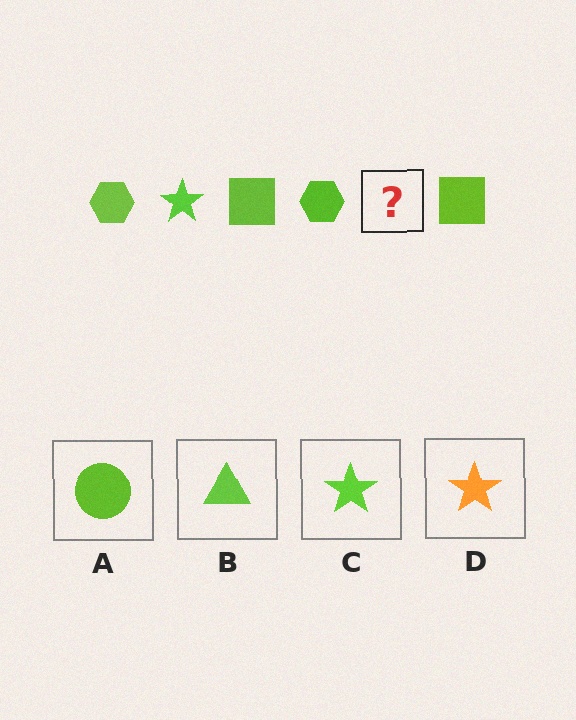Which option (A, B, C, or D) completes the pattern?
C.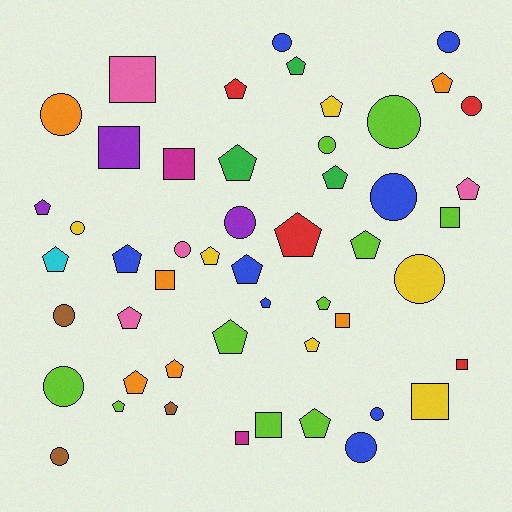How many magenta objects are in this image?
There are 2 magenta objects.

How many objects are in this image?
There are 50 objects.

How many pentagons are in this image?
There are 24 pentagons.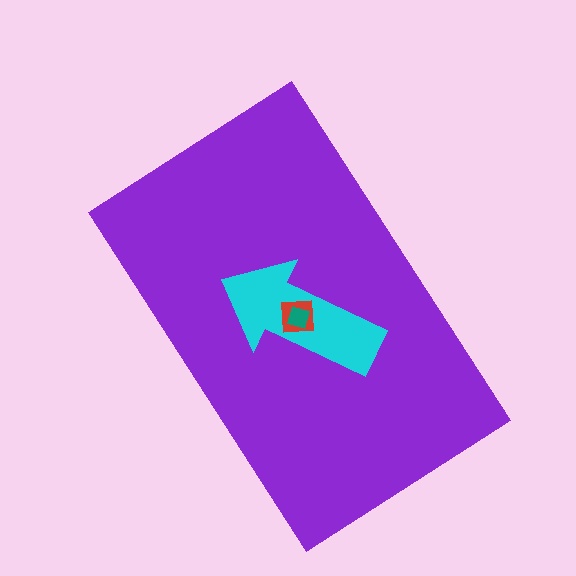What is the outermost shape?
The purple rectangle.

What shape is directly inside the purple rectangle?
The cyan arrow.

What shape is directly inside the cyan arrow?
The red square.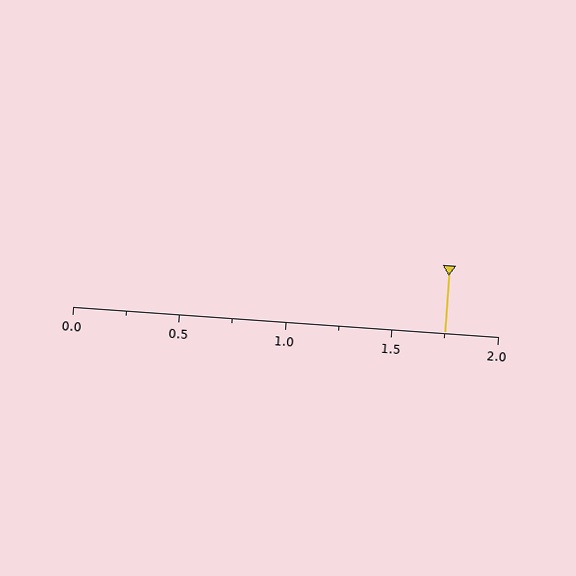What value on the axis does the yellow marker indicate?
The marker indicates approximately 1.75.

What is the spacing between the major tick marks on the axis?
The major ticks are spaced 0.5 apart.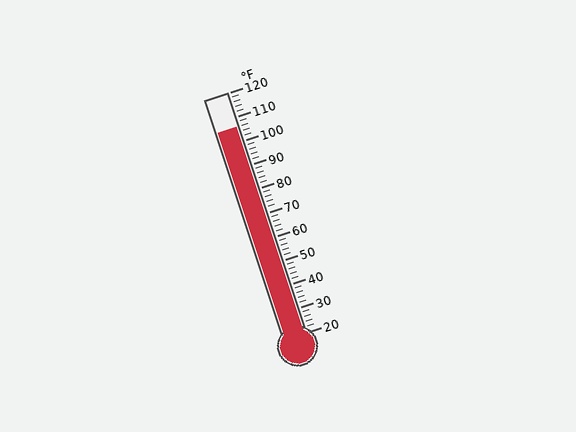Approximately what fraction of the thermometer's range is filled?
The thermometer is filled to approximately 85% of its range.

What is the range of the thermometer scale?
The thermometer scale ranges from 20°F to 120°F.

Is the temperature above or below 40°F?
The temperature is above 40°F.